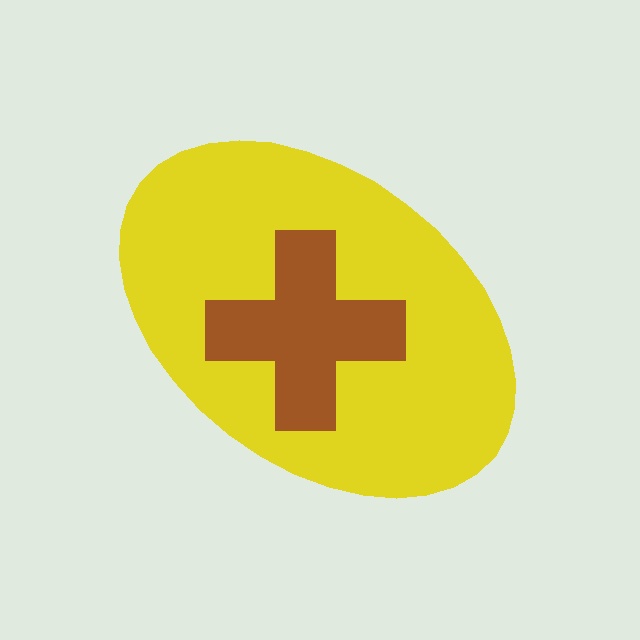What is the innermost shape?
The brown cross.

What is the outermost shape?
The yellow ellipse.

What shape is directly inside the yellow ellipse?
The brown cross.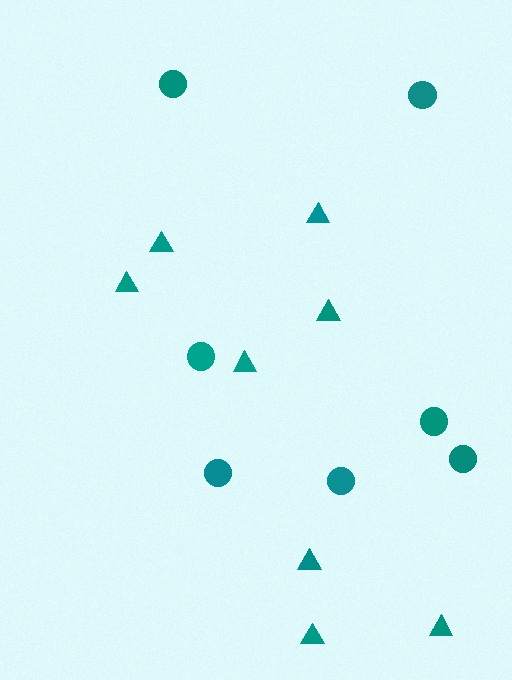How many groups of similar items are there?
There are 2 groups: one group of circles (7) and one group of triangles (8).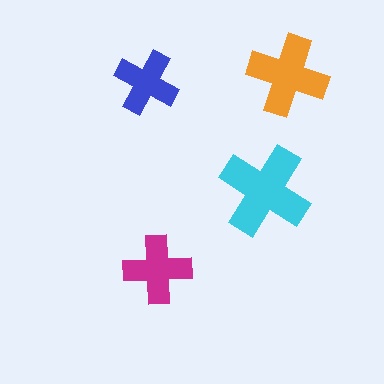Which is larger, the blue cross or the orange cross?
The orange one.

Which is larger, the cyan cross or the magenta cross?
The cyan one.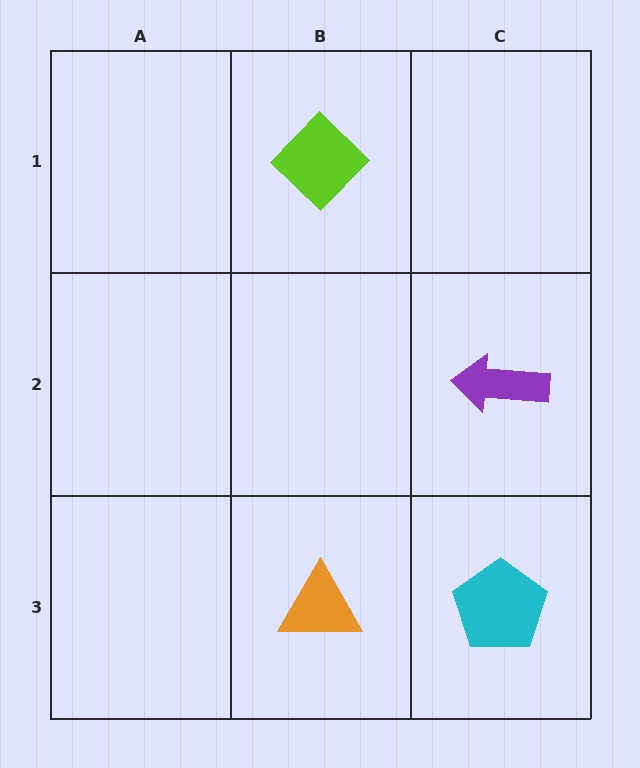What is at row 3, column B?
An orange triangle.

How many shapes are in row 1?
1 shape.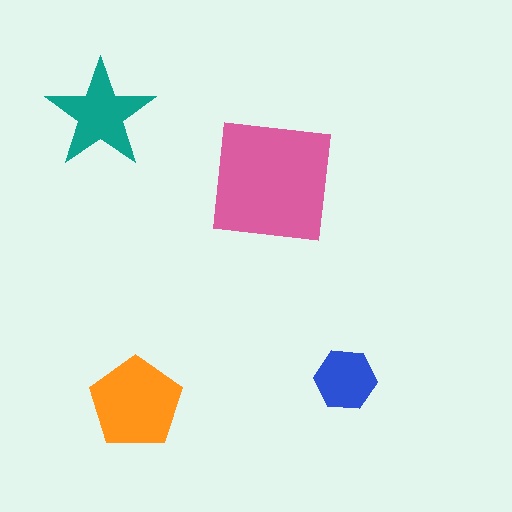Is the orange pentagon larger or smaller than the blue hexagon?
Larger.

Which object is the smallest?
The blue hexagon.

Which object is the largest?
The pink square.